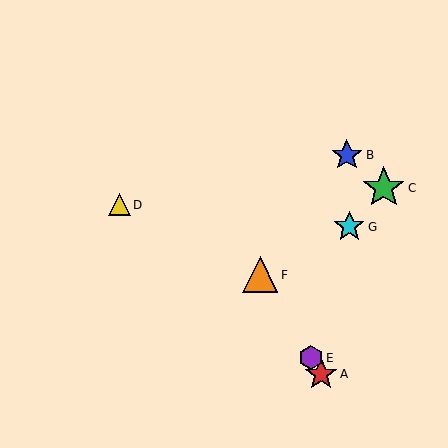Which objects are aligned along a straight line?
Objects A, E, F are aligned along a straight line.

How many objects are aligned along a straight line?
3 objects (A, E, F) are aligned along a straight line.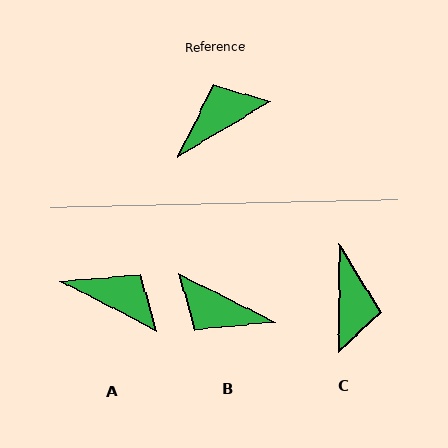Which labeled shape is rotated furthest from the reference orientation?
B, about 122 degrees away.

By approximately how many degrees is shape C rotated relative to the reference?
Approximately 121 degrees clockwise.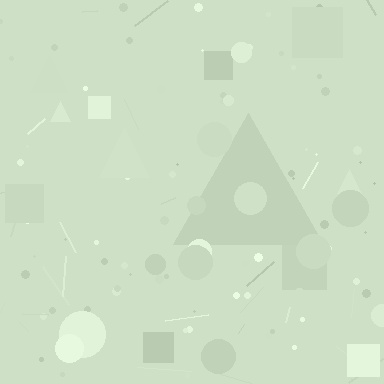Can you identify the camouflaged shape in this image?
The camouflaged shape is a triangle.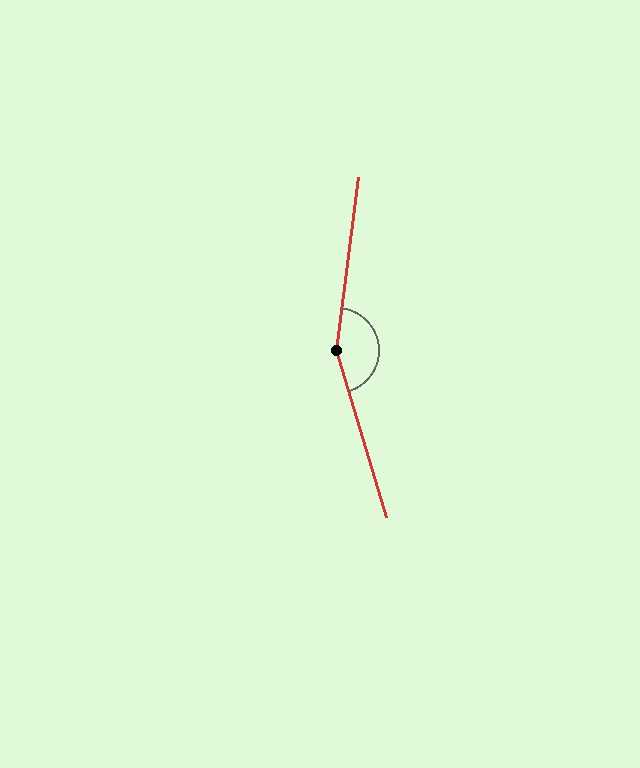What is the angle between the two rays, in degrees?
Approximately 156 degrees.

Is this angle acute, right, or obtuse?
It is obtuse.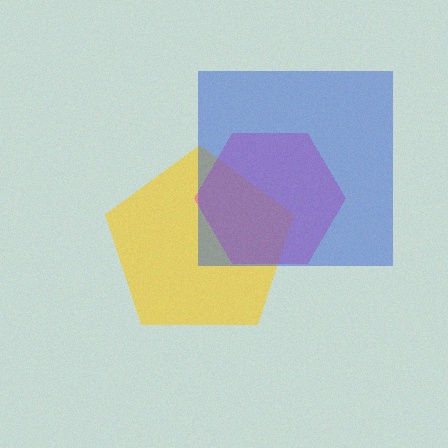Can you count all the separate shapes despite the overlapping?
Yes, there are 3 separate shapes.